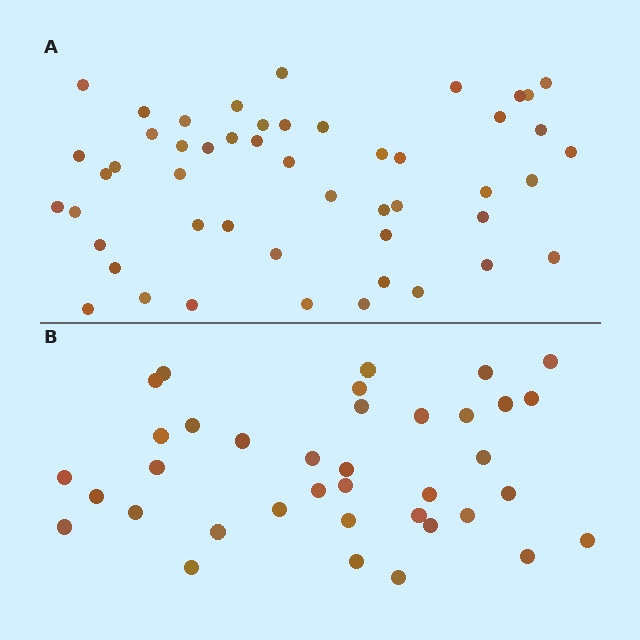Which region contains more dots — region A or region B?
Region A (the top region) has more dots.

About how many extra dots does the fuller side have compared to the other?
Region A has approximately 15 more dots than region B.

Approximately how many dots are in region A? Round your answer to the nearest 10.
About 50 dots.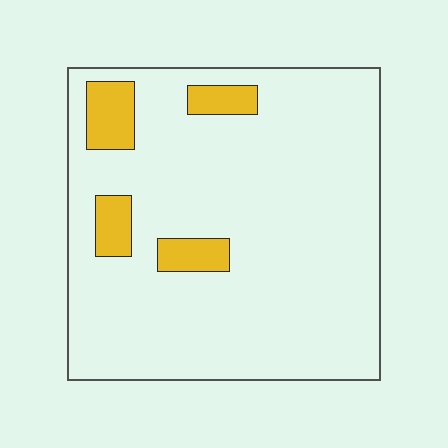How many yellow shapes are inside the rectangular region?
4.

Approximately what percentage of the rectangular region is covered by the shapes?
Approximately 10%.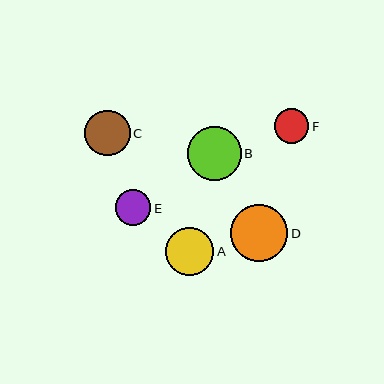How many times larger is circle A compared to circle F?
Circle A is approximately 1.4 times the size of circle F.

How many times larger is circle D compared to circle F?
Circle D is approximately 1.7 times the size of circle F.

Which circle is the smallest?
Circle F is the smallest with a size of approximately 34 pixels.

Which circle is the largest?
Circle D is the largest with a size of approximately 57 pixels.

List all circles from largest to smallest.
From largest to smallest: D, B, A, C, E, F.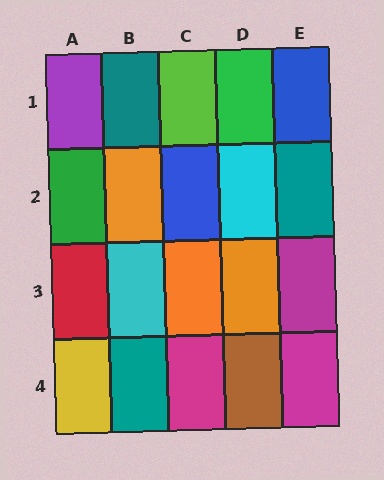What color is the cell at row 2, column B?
Orange.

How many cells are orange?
3 cells are orange.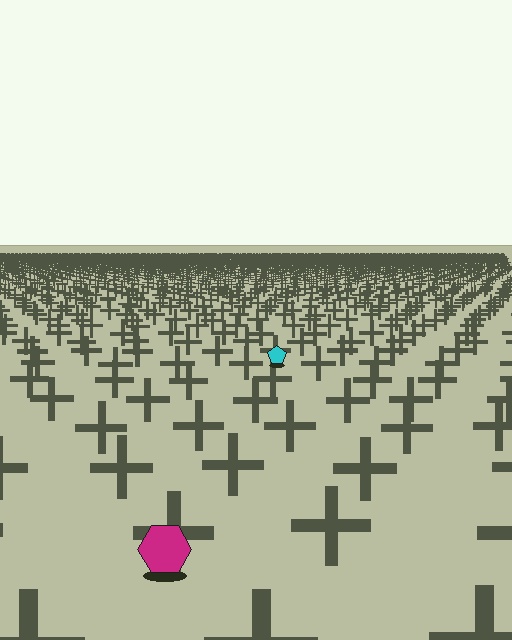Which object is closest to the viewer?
The magenta hexagon is closest. The texture marks near it are larger and more spread out.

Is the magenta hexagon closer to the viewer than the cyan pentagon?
Yes. The magenta hexagon is closer — you can tell from the texture gradient: the ground texture is coarser near it.